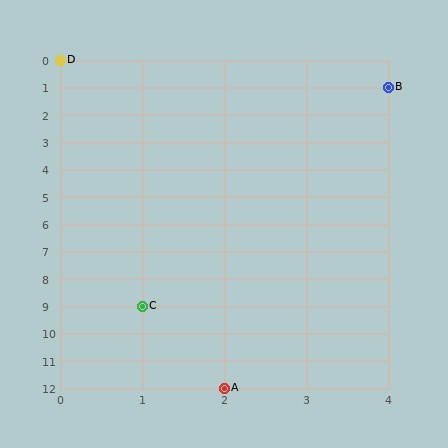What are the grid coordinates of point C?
Point C is at grid coordinates (1, 9).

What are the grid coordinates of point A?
Point A is at grid coordinates (2, 12).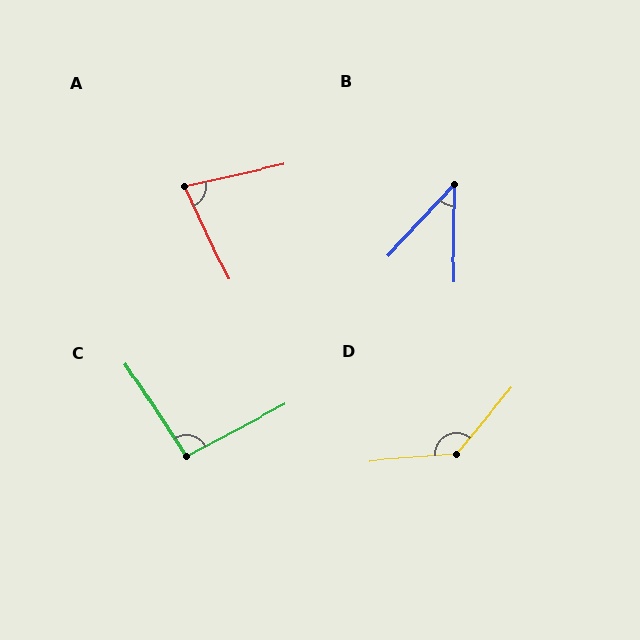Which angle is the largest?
D, at approximately 134 degrees.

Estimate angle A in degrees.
Approximately 77 degrees.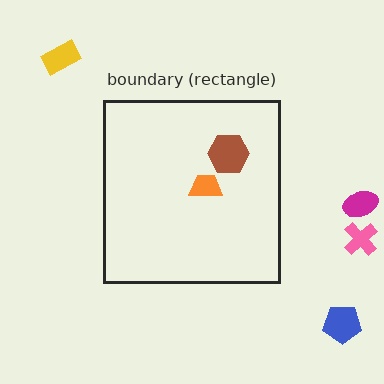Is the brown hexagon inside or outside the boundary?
Inside.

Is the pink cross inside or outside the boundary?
Outside.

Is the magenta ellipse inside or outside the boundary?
Outside.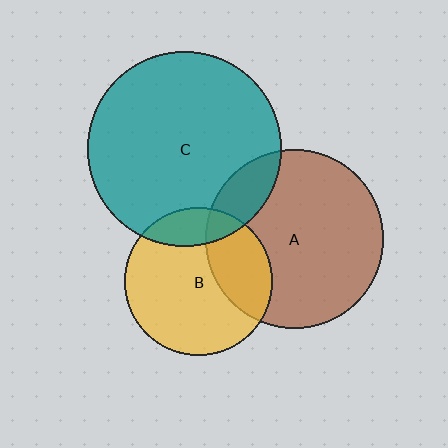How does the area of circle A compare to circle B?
Approximately 1.4 times.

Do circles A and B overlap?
Yes.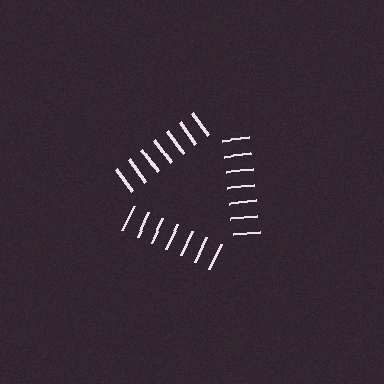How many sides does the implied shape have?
3 sides — the line-ends trace a triangle.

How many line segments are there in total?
21 — 7 along each of the 3 edges.